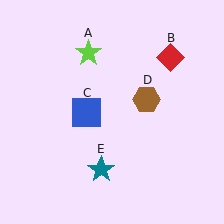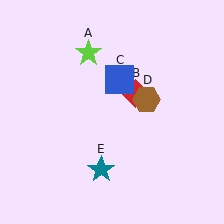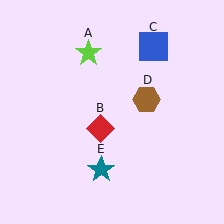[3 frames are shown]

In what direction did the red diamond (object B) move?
The red diamond (object B) moved down and to the left.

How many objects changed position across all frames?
2 objects changed position: red diamond (object B), blue square (object C).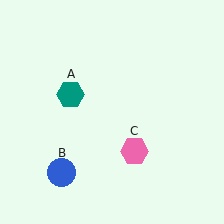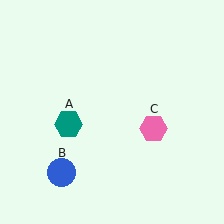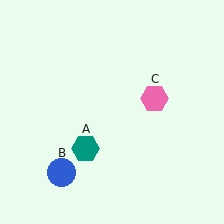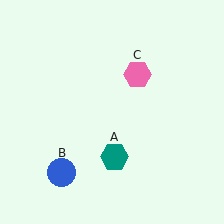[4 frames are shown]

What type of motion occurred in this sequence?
The teal hexagon (object A), pink hexagon (object C) rotated counterclockwise around the center of the scene.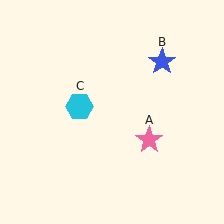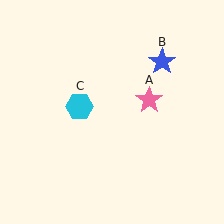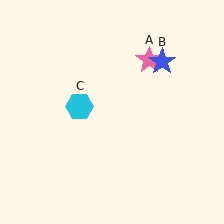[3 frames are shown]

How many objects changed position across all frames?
1 object changed position: pink star (object A).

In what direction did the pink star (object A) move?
The pink star (object A) moved up.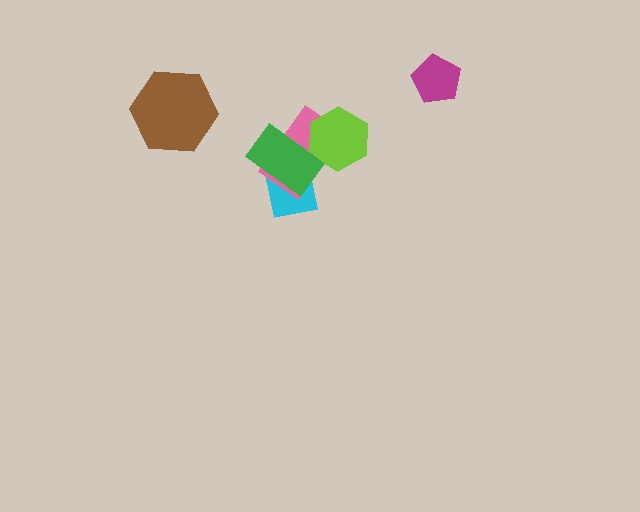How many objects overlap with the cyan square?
2 objects overlap with the cyan square.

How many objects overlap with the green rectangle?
3 objects overlap with the green rectangle.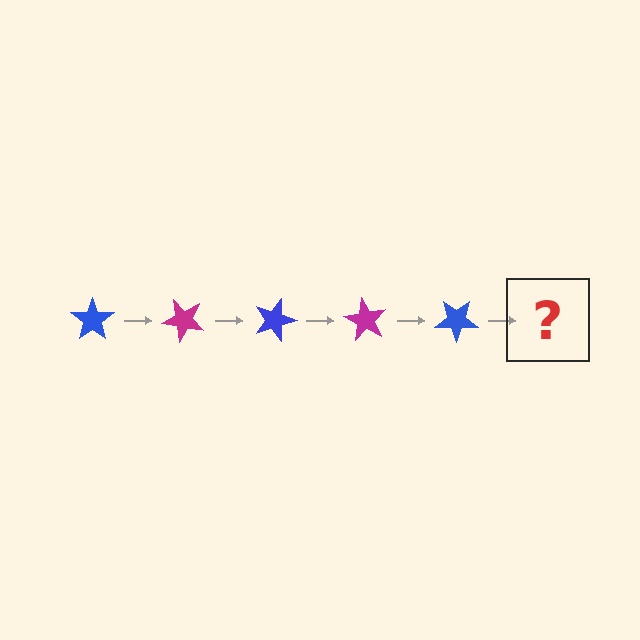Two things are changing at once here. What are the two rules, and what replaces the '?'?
The two rules are that it rotates 45 degrees each step and the color cycles through blue and magenta. The '?' should be a magenta star, rotated 225 degrees from the start.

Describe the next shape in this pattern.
It should be a magenta star, rotated 225 degrees from the start.